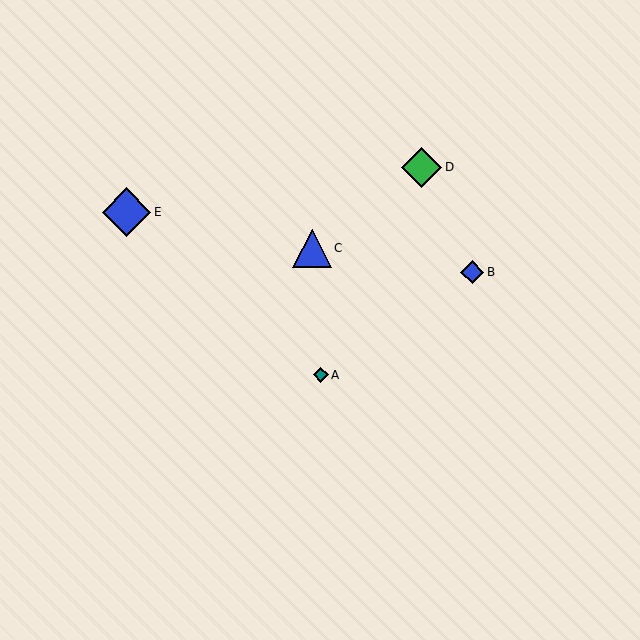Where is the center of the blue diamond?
The center of the blue diamond is at (126, 212).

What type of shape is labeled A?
Shape A is a teal diamond.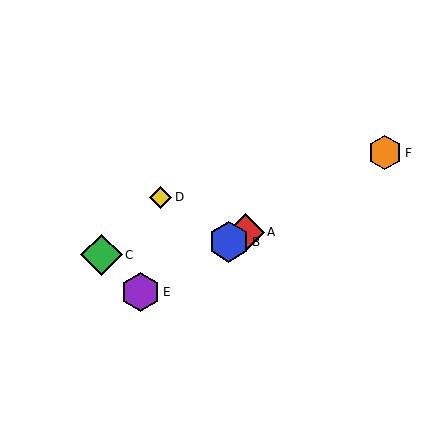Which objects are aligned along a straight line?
Objects A, B, E, F are aligned along a straight line.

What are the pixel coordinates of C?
Object C is at (102, 255).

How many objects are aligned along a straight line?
4 objects (A, B, E, F) are aligned along a straight line.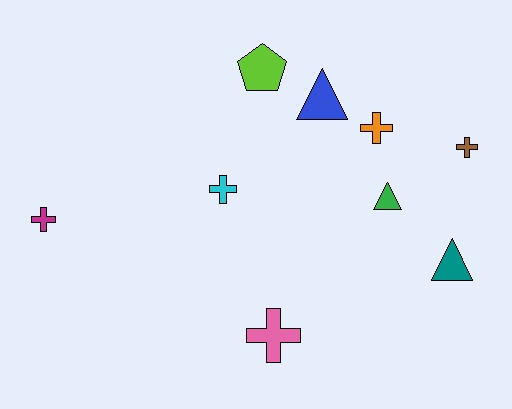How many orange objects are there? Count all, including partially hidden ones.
There is 1 orange object.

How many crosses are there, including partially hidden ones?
There are 5 crosses.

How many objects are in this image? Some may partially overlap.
There are 9 objects.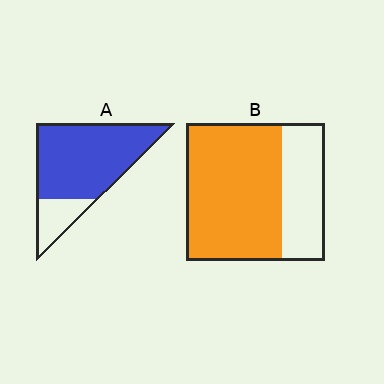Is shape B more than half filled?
Yes.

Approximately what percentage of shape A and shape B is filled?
A is approximately 80% and B is approximately 70%.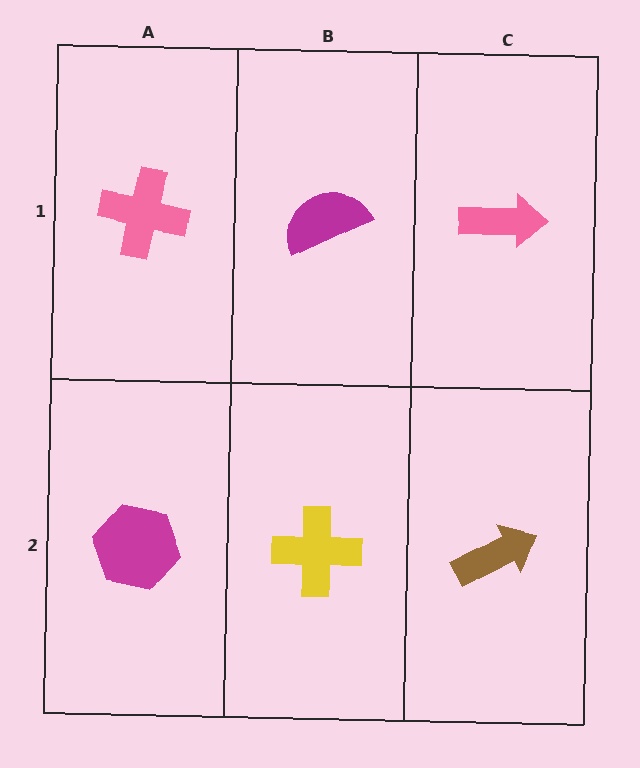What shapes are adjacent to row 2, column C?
A pink arrow (row 1, column C), a yellow cross (row 2, column B).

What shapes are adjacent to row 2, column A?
A pink cross (row 1, column A), a yellow cross (row 2, column B).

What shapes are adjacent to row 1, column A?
A magenta hexagon (row 2, column A), a magenta semicircle (row 1, column B).